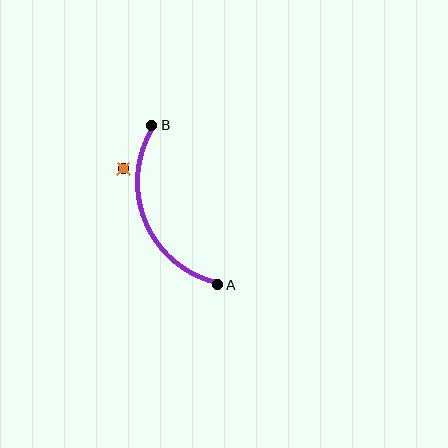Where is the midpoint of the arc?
The arc midpoint is the point on the curve farthest from the straight line joining A and B. It sits to the left of that line.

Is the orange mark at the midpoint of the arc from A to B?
No — the orange mark does not lie on the arc at all. It sits slightly outside the curve.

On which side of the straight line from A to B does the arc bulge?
The arc bulges to the left of the straight line connecting A and B.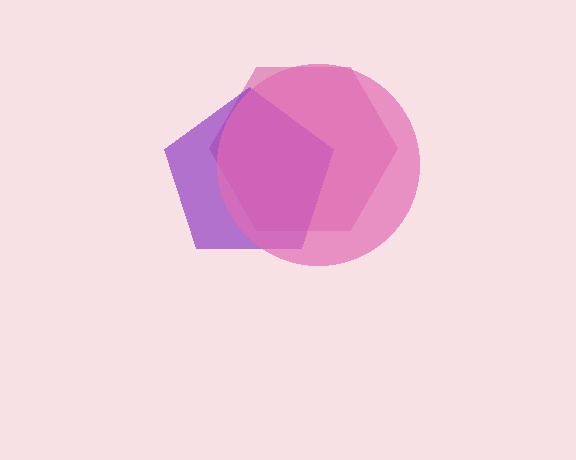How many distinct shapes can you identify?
There are 3 distinct shapes: a magenta hexagon, a purple pentagon, a pink circle.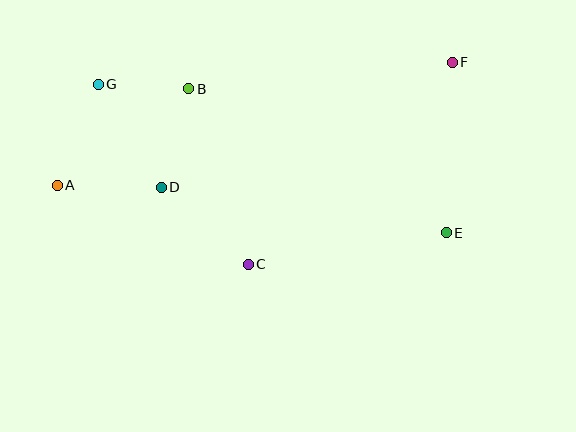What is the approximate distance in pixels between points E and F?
The distance between E and F is approximately 171 pixels.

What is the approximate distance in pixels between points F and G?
The distance between F and G is approximately 355 pixels.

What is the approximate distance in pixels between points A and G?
The distance between A and G is approximately 109 pixels.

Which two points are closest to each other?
Points B and G are closest to each other.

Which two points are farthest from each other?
Points A and F are farthest from each other.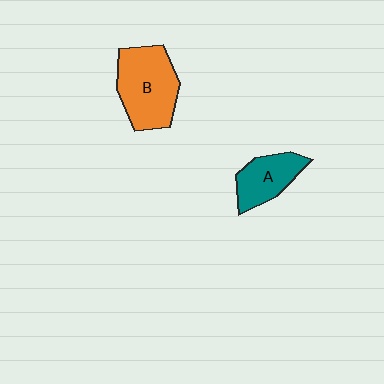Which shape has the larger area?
Shape B (orange).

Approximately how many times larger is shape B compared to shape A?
Approximately 1.6 times.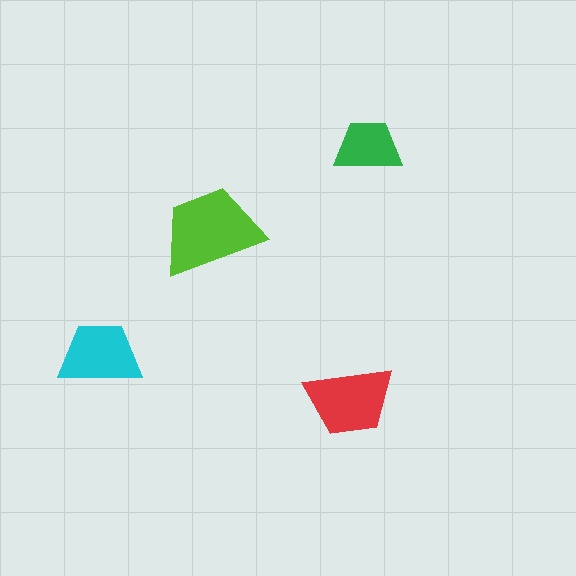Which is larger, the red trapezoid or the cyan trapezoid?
The red one.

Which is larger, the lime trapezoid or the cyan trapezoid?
The lime one.